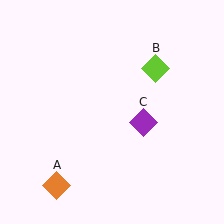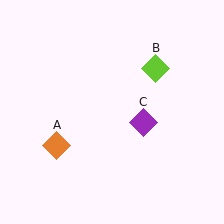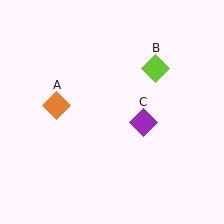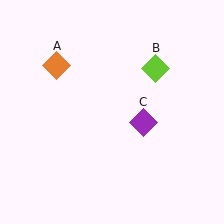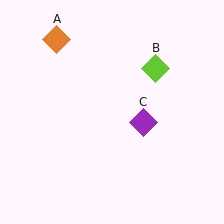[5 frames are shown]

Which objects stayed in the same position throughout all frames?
Lime diamond (object B) and purple diamond (object C) remained stationary.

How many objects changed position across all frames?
1 object changed position: orange diamond (object A).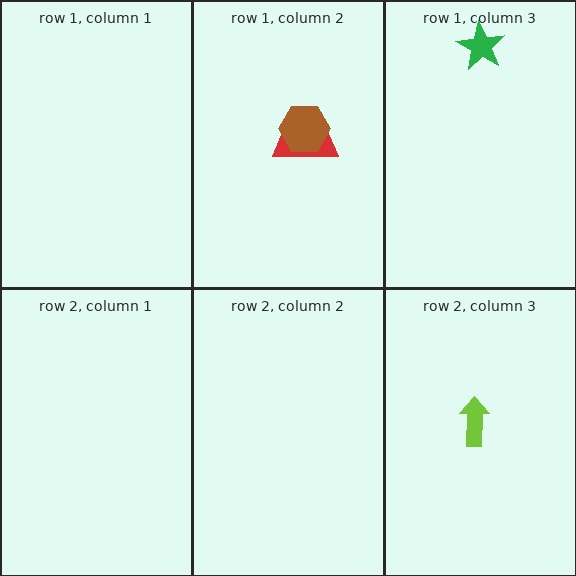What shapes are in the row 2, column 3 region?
The lime arrow.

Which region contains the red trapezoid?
The row 1, column 2 region.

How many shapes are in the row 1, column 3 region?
1.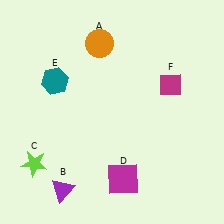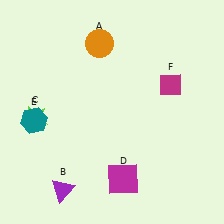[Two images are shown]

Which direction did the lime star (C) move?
The lime star (C) moved up.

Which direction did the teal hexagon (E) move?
The teal hexagon (E) moved down.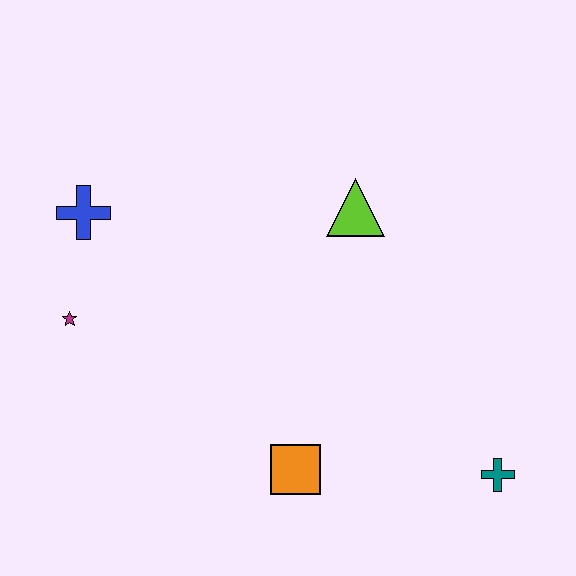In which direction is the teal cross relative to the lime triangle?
The teal cross is below the lime triangle.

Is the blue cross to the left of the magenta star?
No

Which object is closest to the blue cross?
The magenta star is closest to the blue cross.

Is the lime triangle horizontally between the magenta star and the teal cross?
Yes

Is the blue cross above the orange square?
Yes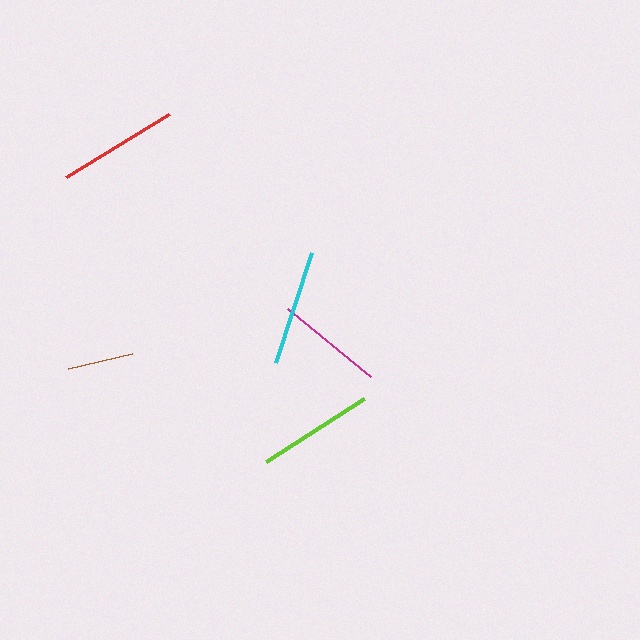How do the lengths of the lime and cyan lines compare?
The lime and cyan lines are approximately the same length.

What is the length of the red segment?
The red segment is approximately 121 pixels long.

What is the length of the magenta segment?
The magenta segment is approximately 107 pixels long.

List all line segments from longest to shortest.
From longest to shortest: red, lime, cyan, magenta, brown.